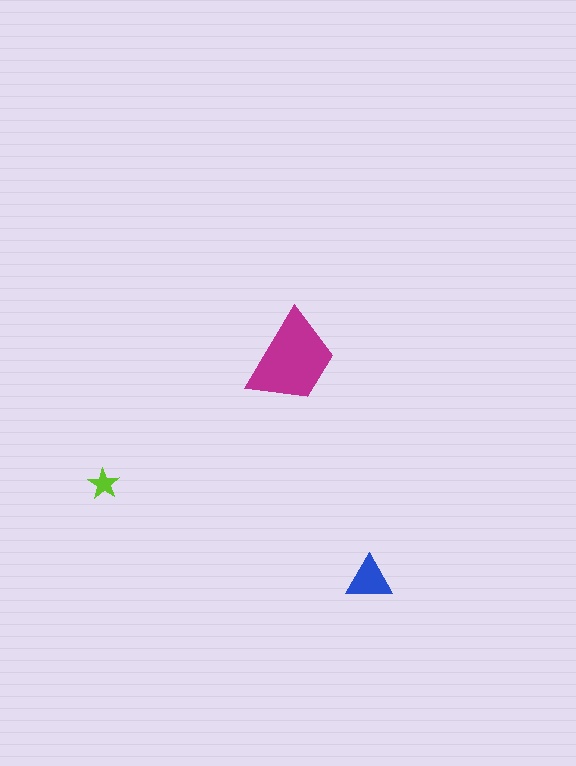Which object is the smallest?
The lime star.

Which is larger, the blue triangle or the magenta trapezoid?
The magenta trapezoid.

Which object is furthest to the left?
The lime star is leftmost.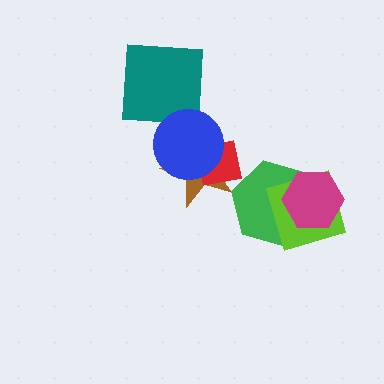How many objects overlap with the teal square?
1 object overlaps with the teal square.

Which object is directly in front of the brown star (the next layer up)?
The red square is directly in front of the brown star.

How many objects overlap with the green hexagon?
2 objects overlap with the green hexagon.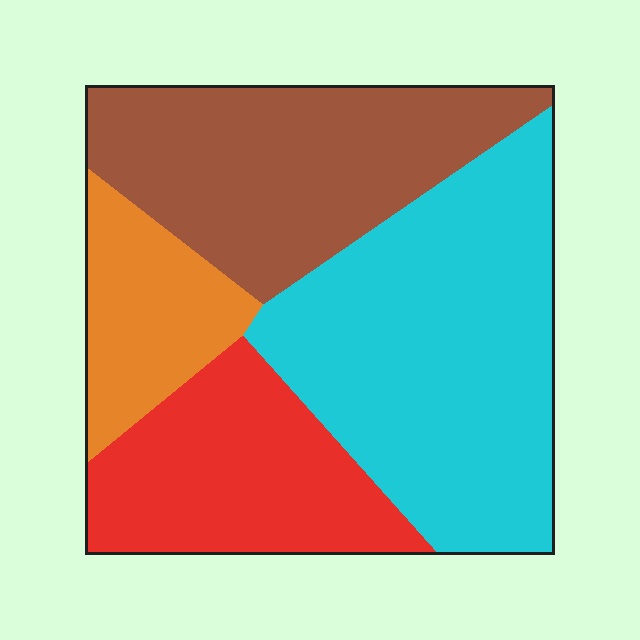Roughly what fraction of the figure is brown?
Brown covers about 30% of the figure.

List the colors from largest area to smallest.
From largest to smallest: cyan, brown, red, orange.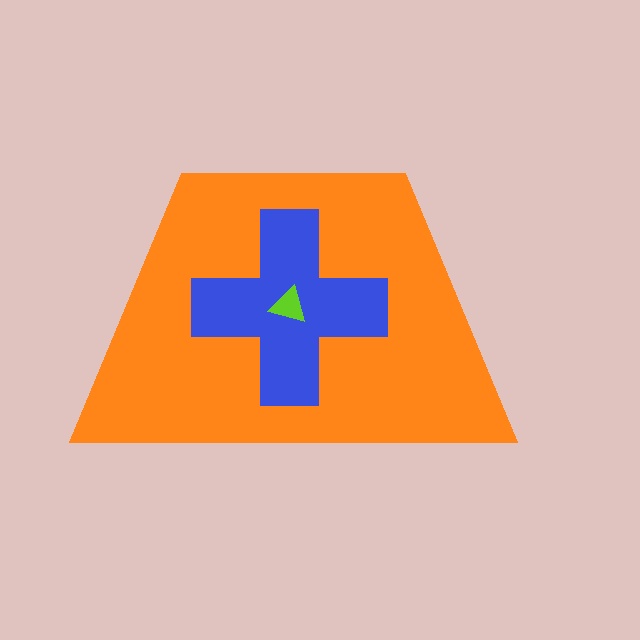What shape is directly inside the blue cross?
The lime triangle.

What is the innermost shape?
The lime triangle.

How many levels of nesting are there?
3.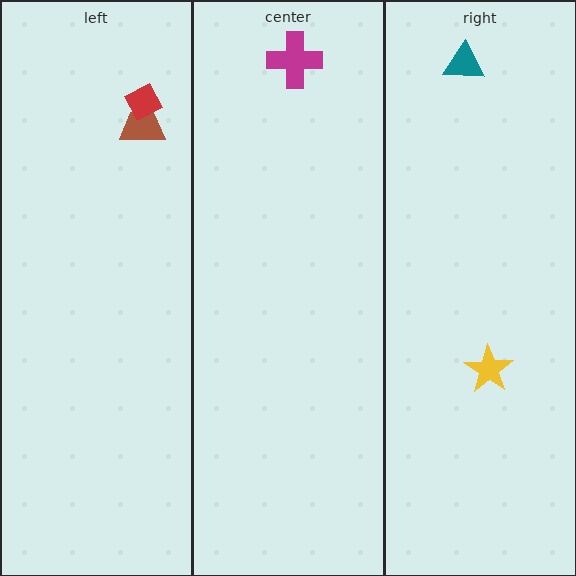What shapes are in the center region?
The magenta cross.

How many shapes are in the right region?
2.